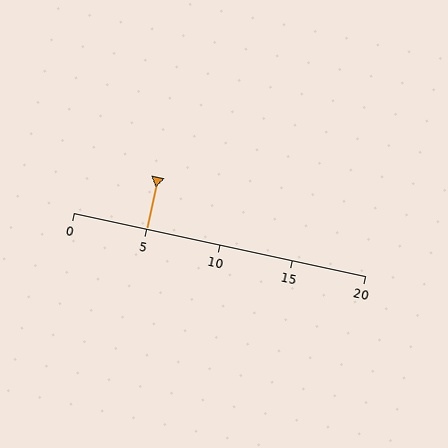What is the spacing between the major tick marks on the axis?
The major ticks are spaced 5 apart.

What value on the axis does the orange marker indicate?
The marker indicates approximately 5.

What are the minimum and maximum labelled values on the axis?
The axis runs from 0 to 20.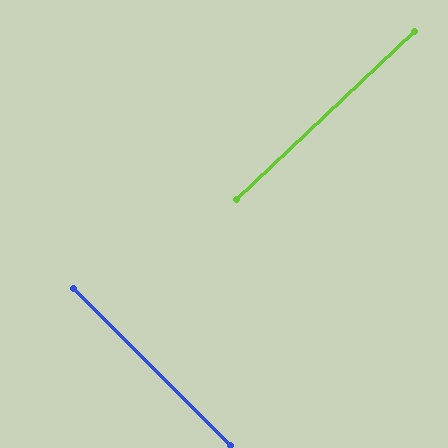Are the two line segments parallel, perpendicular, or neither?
Perpendicular — they meet at approximately 88°.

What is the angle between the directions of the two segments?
Approximately 88 degrees.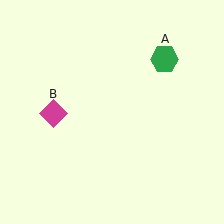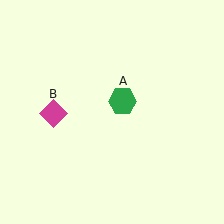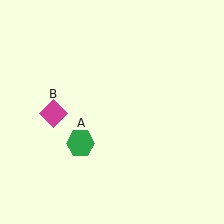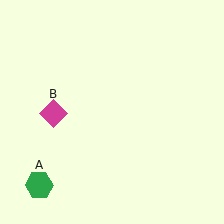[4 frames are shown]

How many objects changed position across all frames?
1 object changed position: green hexagon (object A).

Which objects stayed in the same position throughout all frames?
Magenta diamond (object B) remained stationary.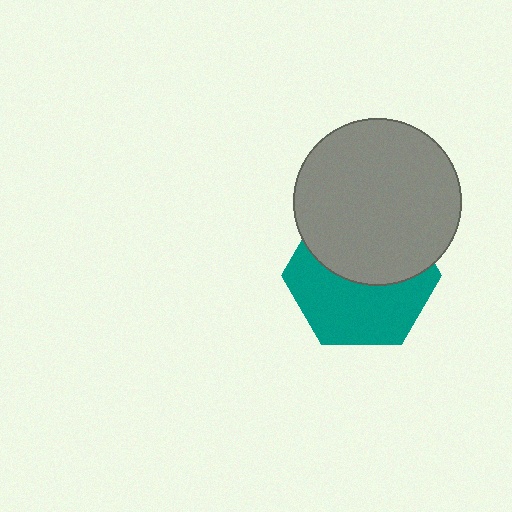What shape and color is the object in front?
The object in front is a gray circle.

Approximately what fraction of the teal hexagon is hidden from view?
Roughly 47% of the teal hexagon is hidden behind the gray circle.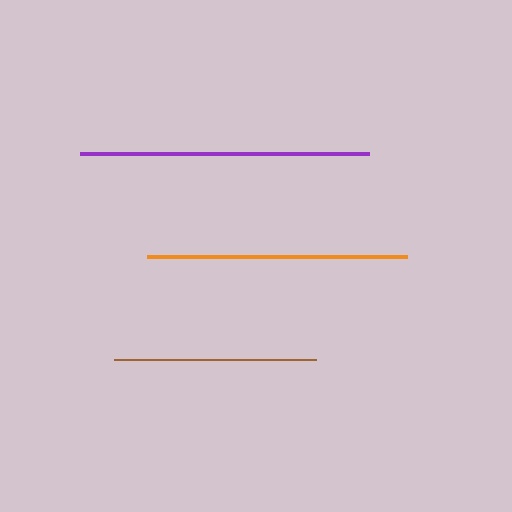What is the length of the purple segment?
The purple segment is approximately 289 pixels long.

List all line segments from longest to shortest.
From longest to shortest: purple, orange, brown.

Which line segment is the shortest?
The brown line is the shortest at approximately 202 pixels.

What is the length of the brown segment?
The brown segment is approximately 202 pixels long.